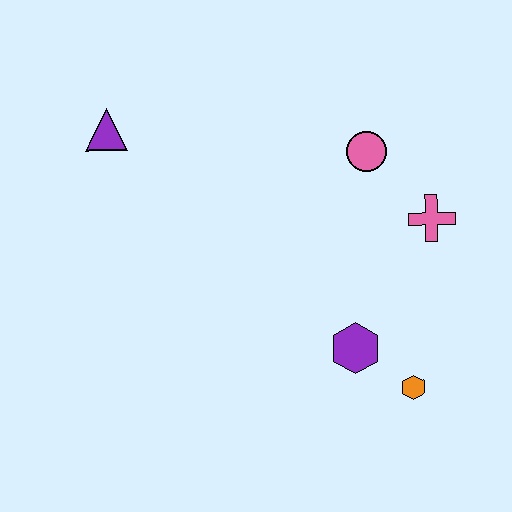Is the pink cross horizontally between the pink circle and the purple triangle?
No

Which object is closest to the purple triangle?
The pink circle is closest to the purple triangle.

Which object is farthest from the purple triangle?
The orange hexagon is farthest from the purple triangle.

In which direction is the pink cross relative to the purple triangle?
The pink cross is to the right of the purple triangle.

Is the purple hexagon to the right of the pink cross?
No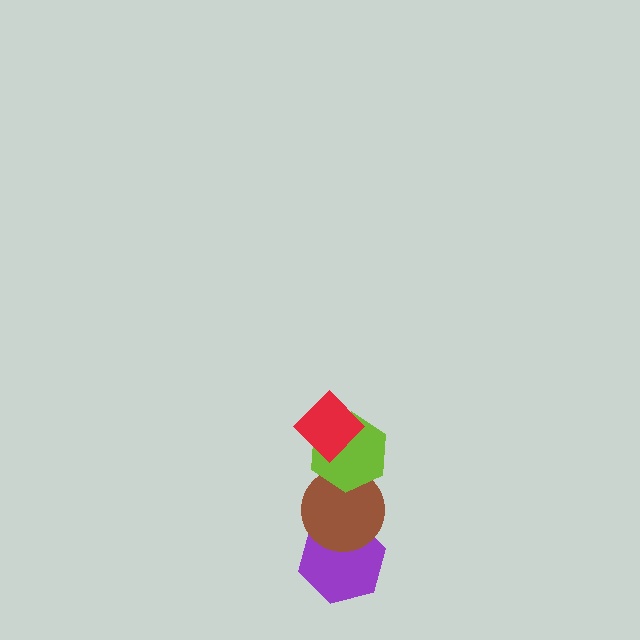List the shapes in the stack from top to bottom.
From top to bottom: the red diamond, the lime hexagon, the brown circle, the purple hexagon.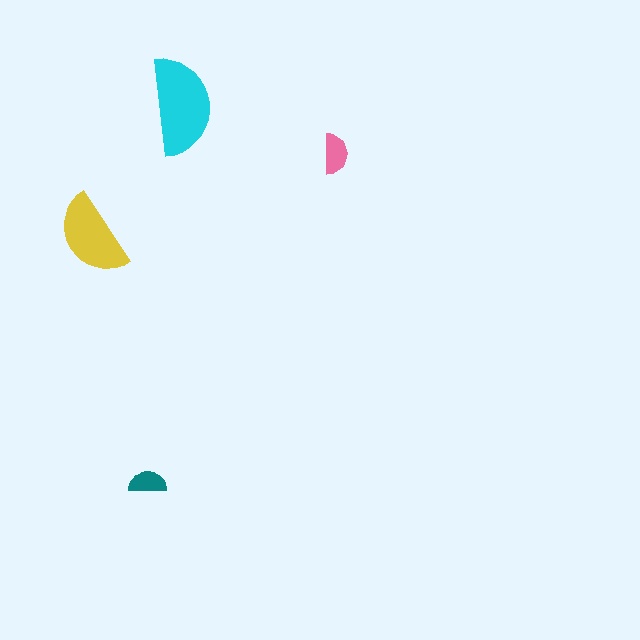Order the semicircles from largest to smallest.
the cyan one, the yellow one, the pink one, the teal one.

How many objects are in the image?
There are 4 objects in the image.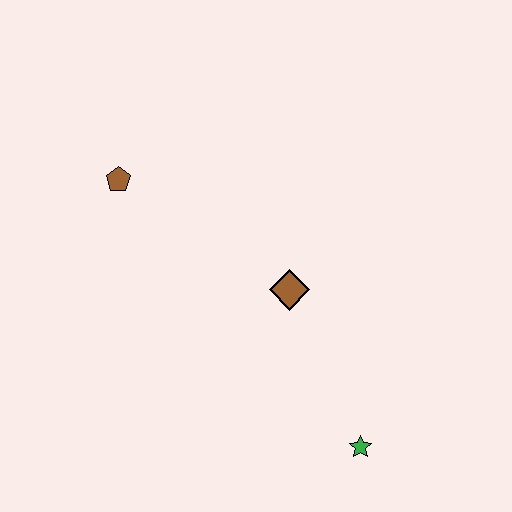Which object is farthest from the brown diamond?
The brown pentagon is farthest from the brown diamond.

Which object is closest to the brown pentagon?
The brown diamond is closest to the brown pentagon.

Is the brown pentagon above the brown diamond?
Yes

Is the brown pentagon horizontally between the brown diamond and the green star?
No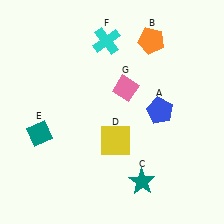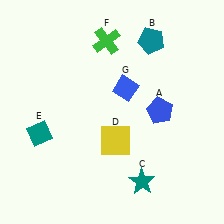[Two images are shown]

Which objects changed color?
B changed from orange to teal. F changed from cyan to green. G changed from pink to blue.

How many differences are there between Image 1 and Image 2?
There are 3 differences between the two images.